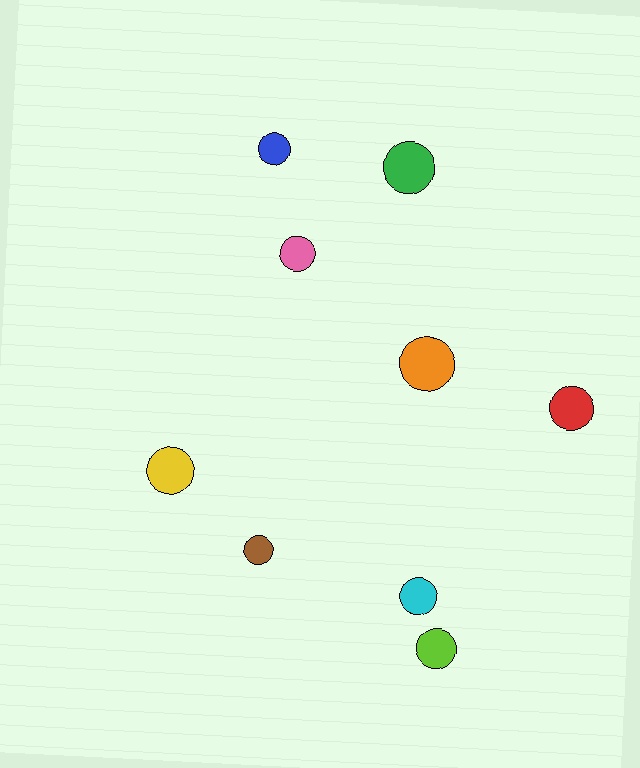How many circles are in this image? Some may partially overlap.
There are 9 circles.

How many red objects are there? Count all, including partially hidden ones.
There is 1 red object.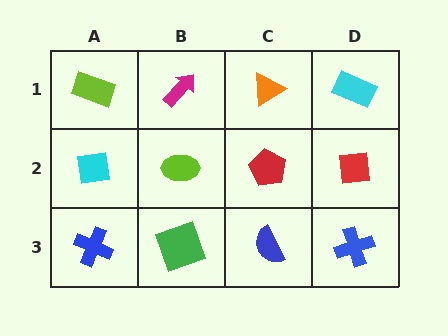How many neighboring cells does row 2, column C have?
4.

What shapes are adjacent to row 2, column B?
A magenta arrow (row 1, column B), a green square (row 3, column B), a cyan square (row 2, column A), a red pentagon (row 2, column C).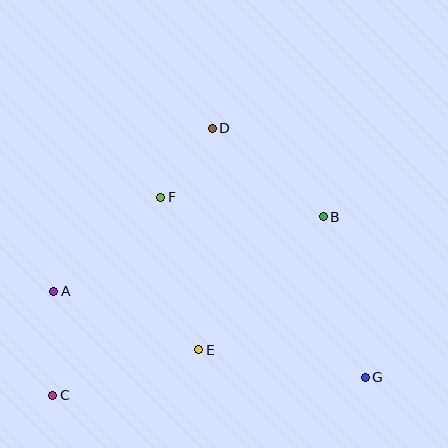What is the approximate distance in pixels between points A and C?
The distance between A and C is approximately 104 pixels.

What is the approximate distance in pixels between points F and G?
The distance between F and G is approximately 272 pixels.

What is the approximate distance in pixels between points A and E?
The distance between A and E is approximately 156 pixels.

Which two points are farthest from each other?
Points B and C are farthest from each other.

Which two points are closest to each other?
Points D and F are closest to each other.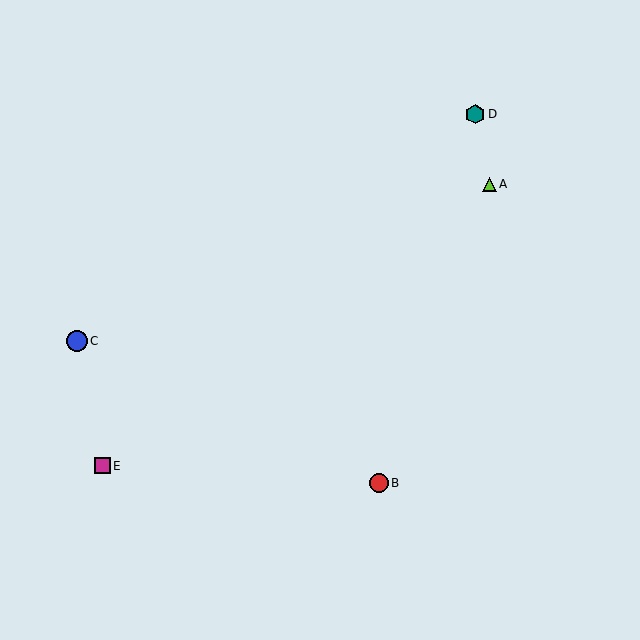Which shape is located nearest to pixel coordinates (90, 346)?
The blue circle (labeled C) at (77, 341) is nearest to that location.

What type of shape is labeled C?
Shape C is a blue circle.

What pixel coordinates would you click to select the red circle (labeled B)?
Click at (379, 483) to select the red circle B.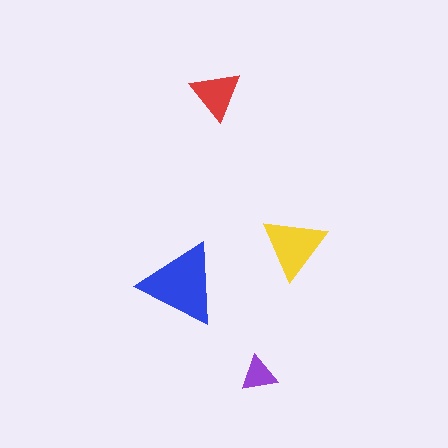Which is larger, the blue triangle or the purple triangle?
The blue one.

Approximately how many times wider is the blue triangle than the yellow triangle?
About 1.5 times wider.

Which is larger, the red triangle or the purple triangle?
The red one.